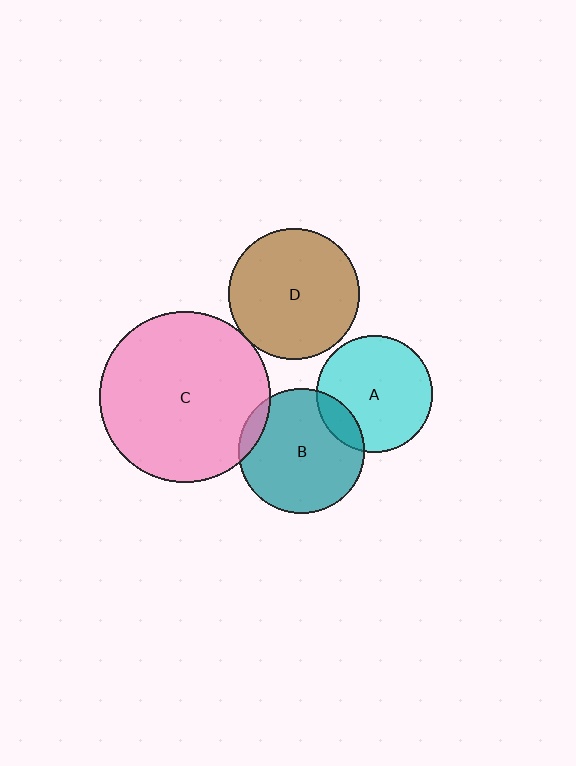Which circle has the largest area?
Circle C (pink).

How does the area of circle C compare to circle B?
Approximately 1.8 times.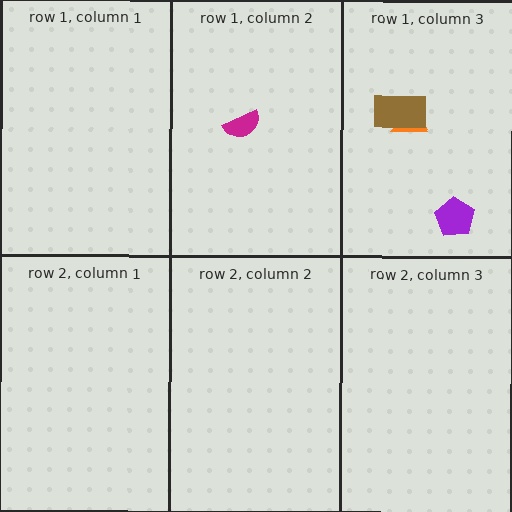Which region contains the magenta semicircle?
The row 1, column 2 region.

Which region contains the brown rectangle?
The row 1, column 3 region.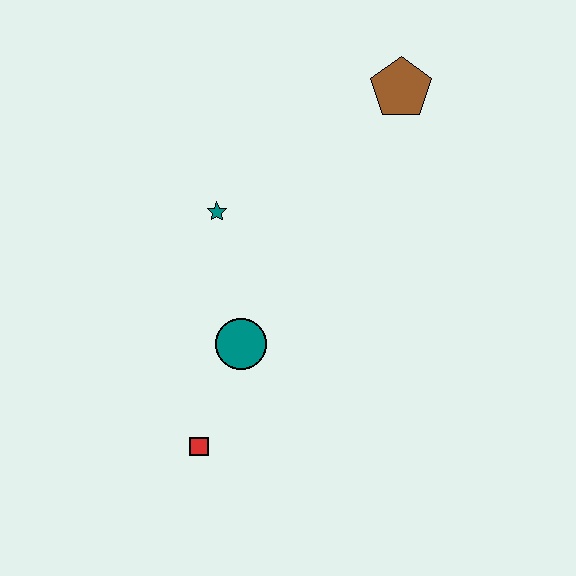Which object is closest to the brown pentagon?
The teal star is closest to the brown pentagon.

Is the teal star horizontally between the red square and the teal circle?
Yes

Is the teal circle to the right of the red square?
Yes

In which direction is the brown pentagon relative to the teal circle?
The brown pentagon is above the teal circle.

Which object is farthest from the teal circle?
The brown pentagon is farthest from the teal circle.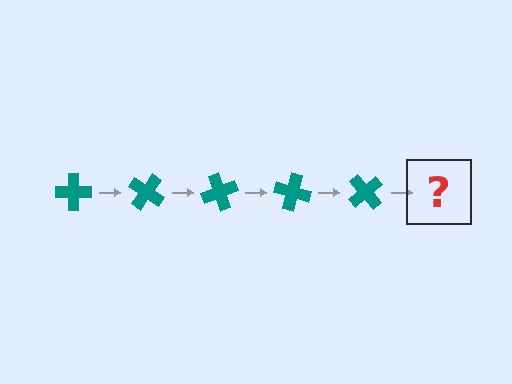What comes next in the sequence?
The next element should be a teal cross rotated 175 degrees.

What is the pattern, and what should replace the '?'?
The pattern is that the cross rotates 35 degrees each step. The '?' should be a teal cross rotated 175 degrees.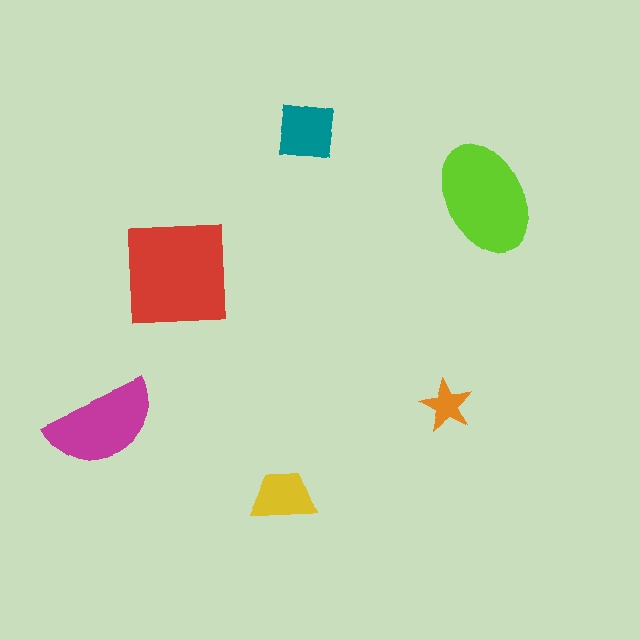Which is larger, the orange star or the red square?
The red square.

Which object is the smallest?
The orange star.